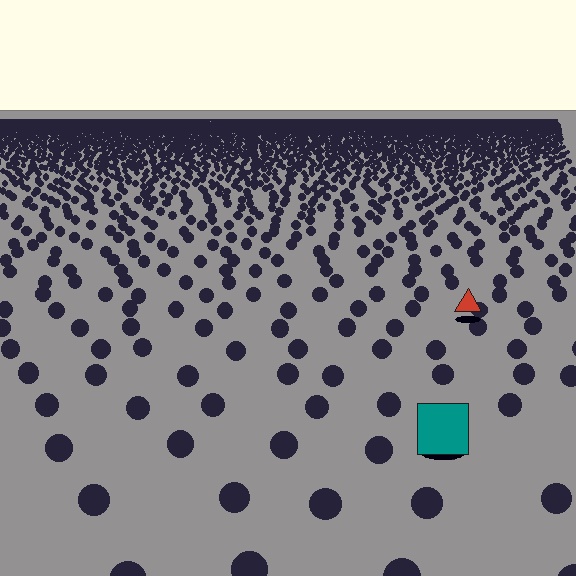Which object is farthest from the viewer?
The red triangle is farthest from the viewer. It appears smaller and the ground texture around it is denser.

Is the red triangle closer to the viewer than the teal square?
No. The teal square is closer — you can tell from the texture gradient: the ground texture is coarser near it.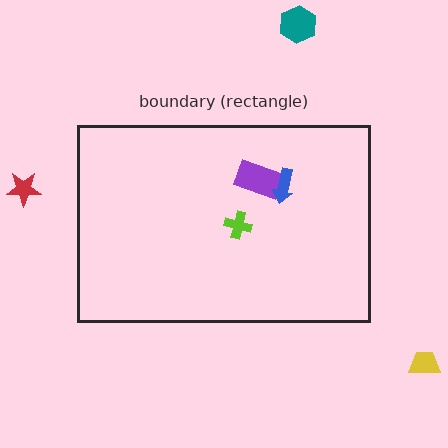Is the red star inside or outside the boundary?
Outside.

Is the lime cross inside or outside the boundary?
Inside.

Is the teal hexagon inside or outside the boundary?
Outside.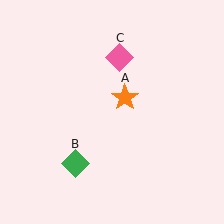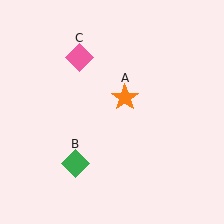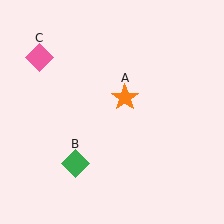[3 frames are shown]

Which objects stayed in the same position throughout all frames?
Orange star (object A) and green diamond (object B) remained stationary.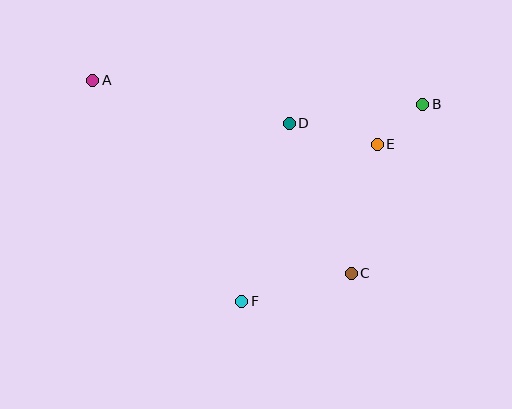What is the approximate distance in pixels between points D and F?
The distance between D and F is approximately 184 pixels.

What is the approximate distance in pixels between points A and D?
The distance between A and D is approximately 201 pixels.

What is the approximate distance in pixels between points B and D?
The distance between B and D is approximately 135 pixels.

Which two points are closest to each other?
Points B and E are closest to each other.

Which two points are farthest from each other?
Points A and B are farthest from each other.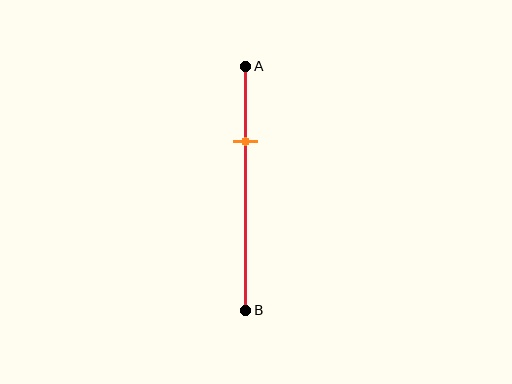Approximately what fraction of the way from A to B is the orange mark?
The orange mark is approximately 30% of the way from A to B.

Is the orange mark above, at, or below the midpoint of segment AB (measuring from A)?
The orange mark is above the midpoint of segment AB.